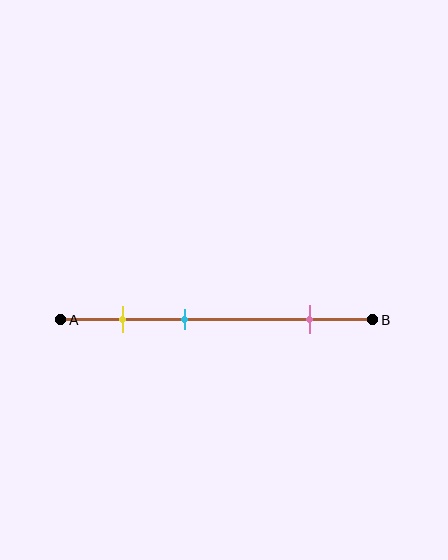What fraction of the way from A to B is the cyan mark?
The cyan mark is approximately 40% (0.4) of the way from A to B.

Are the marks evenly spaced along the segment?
No, the marks are not evenly spaced.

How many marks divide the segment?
There are 3 marks dividing the segment.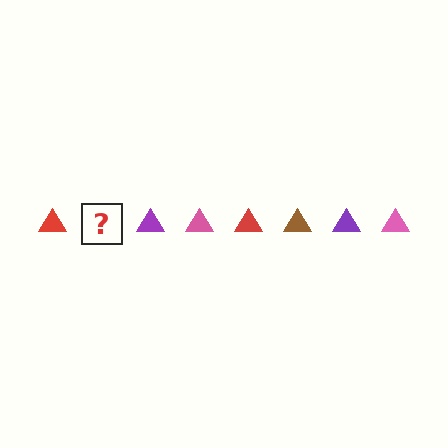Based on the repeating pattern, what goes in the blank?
The blank should be a brown triangle.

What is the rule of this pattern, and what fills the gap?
The rule is that the pattern cycles through red, brown, purple, pink triangles. The gap should be filled with a brown triangle.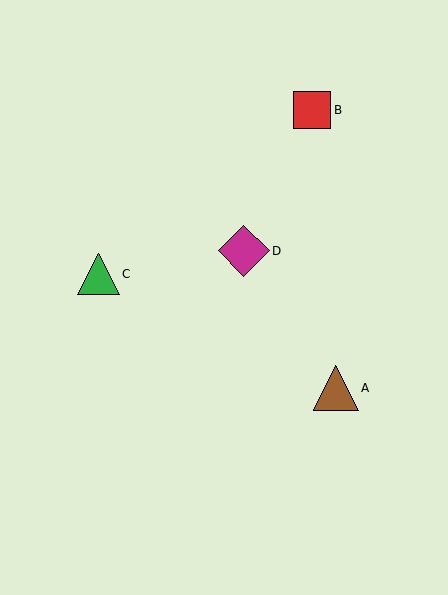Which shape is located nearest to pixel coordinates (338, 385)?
The brown triangle (labeled A) at (336, 388) is nearest to that location.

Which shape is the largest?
The magenta diamond (labeled D) is the largest.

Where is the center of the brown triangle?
The center of the brown triangle is at (336, 388).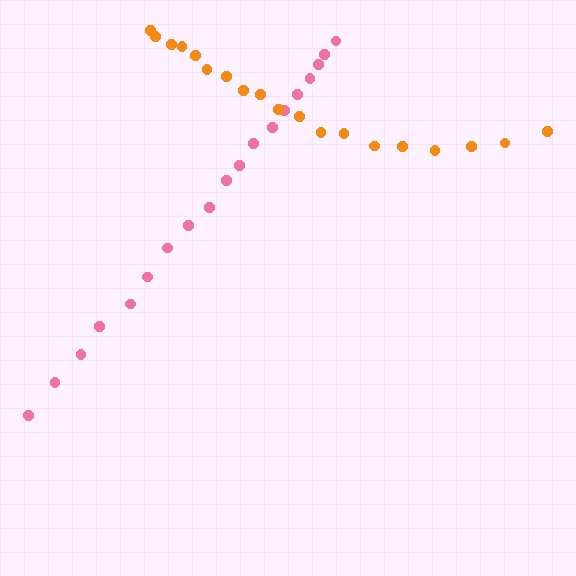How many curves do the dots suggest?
There are 2 distinct paths.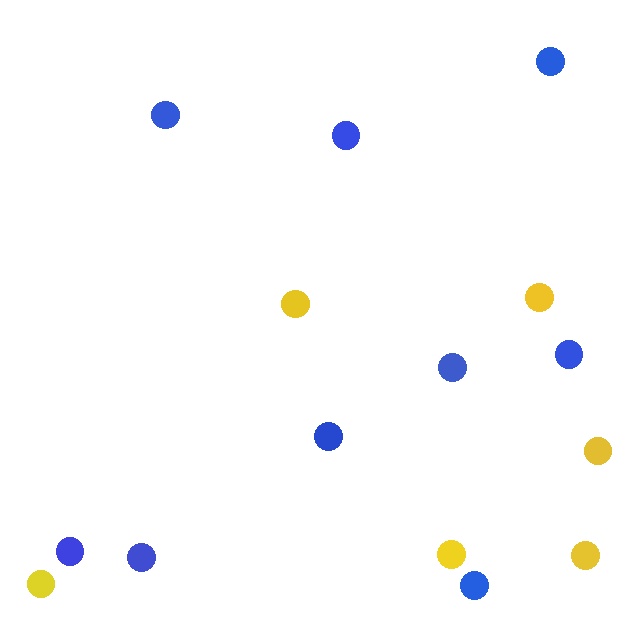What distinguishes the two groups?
There are 2 groups: one group of yellow circles (6) and one group of blue circles (9).